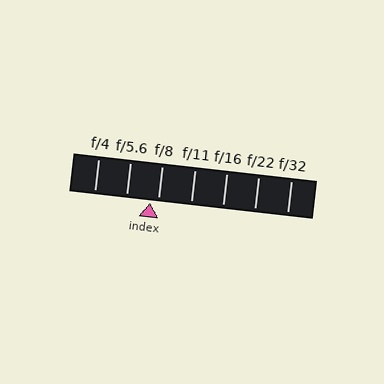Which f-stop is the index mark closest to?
The index mark is closest to f/8.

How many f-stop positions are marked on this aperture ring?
There are 7 f-stop positions marked.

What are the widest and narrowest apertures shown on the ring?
The widest aperture shown is f/4 and the narrowest is f/32.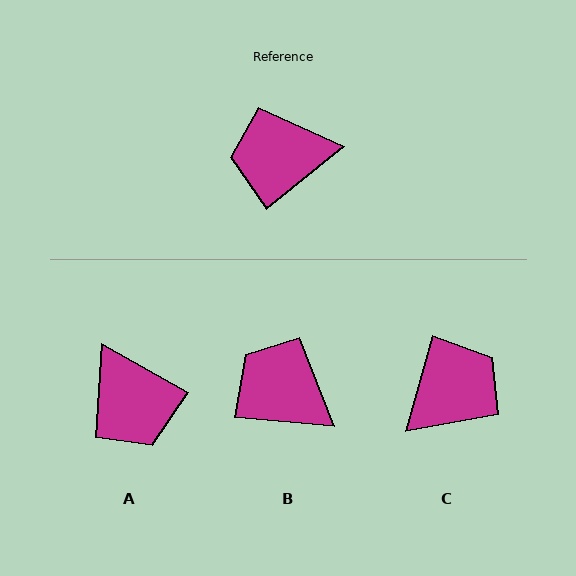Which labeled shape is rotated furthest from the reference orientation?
C, about 145 degrees away.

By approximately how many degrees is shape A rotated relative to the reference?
Approximately 112 degrees counter-clockwise.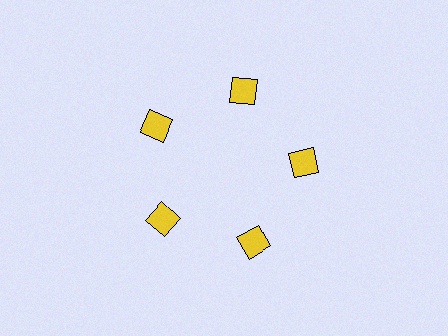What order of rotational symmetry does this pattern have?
This pattern has 5-fold rotational symmetry.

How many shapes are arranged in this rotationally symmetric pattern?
There are 5 shapes, arranged in 5 groups of 1.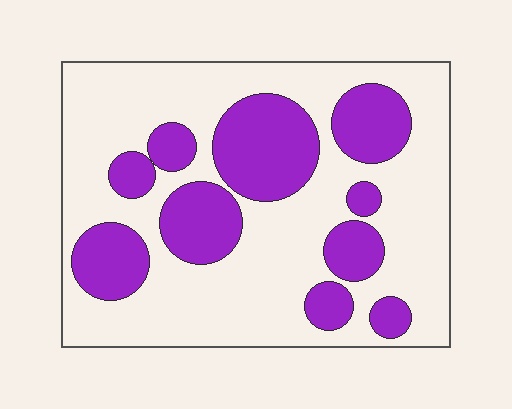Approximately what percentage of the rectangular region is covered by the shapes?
Approximately 30%.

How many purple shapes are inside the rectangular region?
10.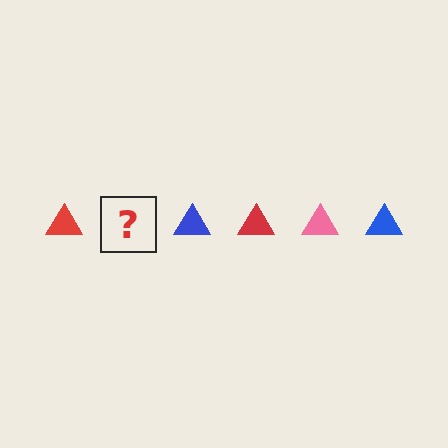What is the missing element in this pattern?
The missing element is a pink triangle.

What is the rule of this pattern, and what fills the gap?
The rule is that the pattern cycles through red, pink, blue triangles. The gap should be filled with a pink triangle.